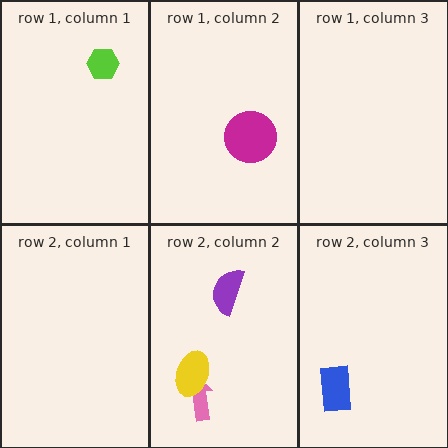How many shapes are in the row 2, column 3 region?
1.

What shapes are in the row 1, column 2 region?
The magenta circle.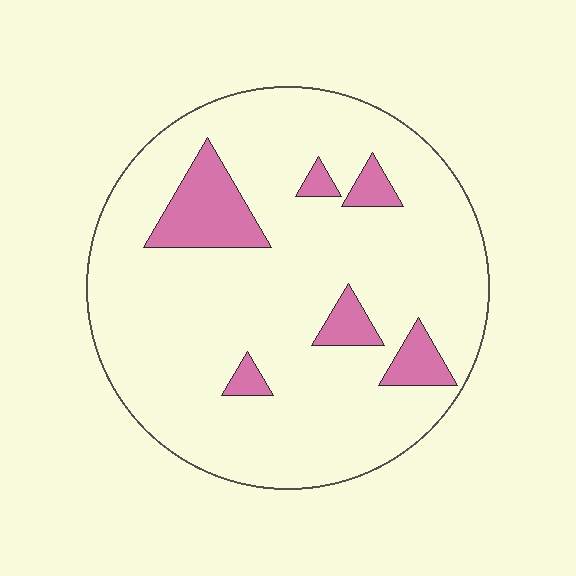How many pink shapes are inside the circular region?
6.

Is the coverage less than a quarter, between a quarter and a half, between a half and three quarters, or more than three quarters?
Less than a quarter.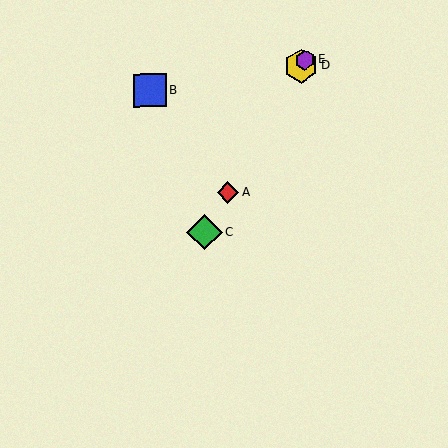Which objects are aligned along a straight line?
Objects A, C, D, E are aligned along a straight line.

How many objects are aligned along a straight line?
4 objects (A, C, D, E) are aligned along a straight line.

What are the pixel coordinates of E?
Object E is at (305, 60).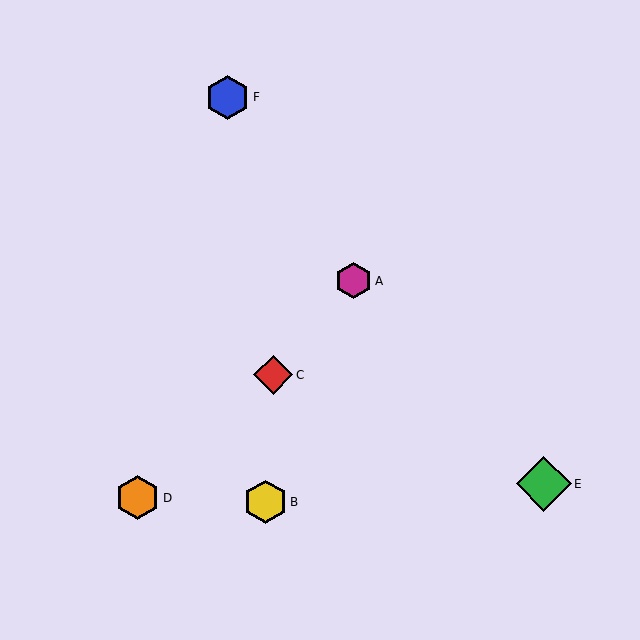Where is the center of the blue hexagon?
The center of the blue hexagon is at (228, 97).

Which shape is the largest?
The green diamond (labeled E) is the largest.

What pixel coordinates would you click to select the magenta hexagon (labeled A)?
Click at (353, 281) to select the magenta hexagon A.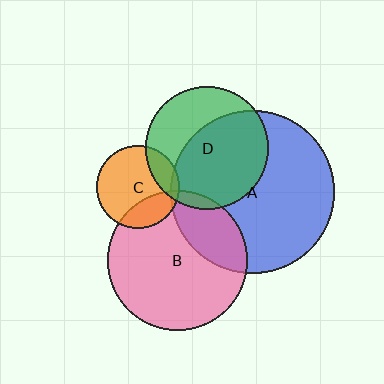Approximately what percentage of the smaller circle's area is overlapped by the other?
Approximately 20%.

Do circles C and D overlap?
Yes.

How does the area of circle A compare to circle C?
Approximately 3.9 times.